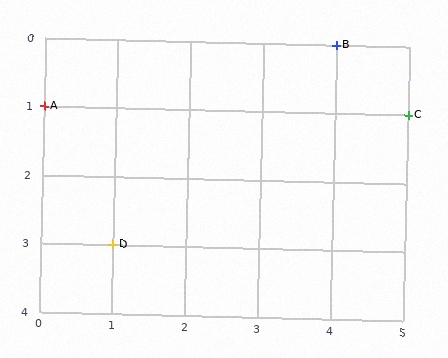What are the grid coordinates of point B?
Point B is at grid coordinates (4, 0).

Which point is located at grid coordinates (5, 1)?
Point C is at (5, 1).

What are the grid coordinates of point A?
Point A is at grid coordinates (0, 1).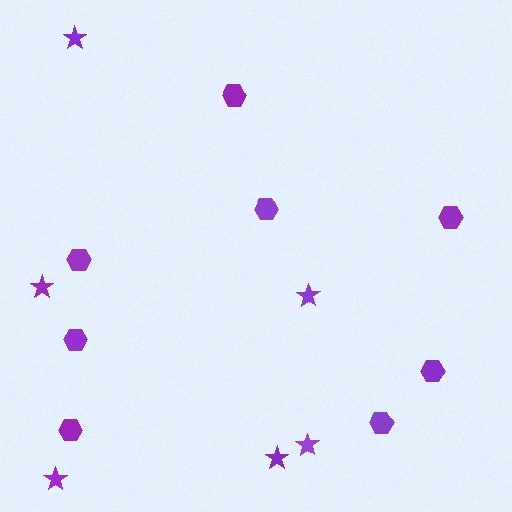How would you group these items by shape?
There are 2 groups: one group of hexagons (8) and one group of stars (6).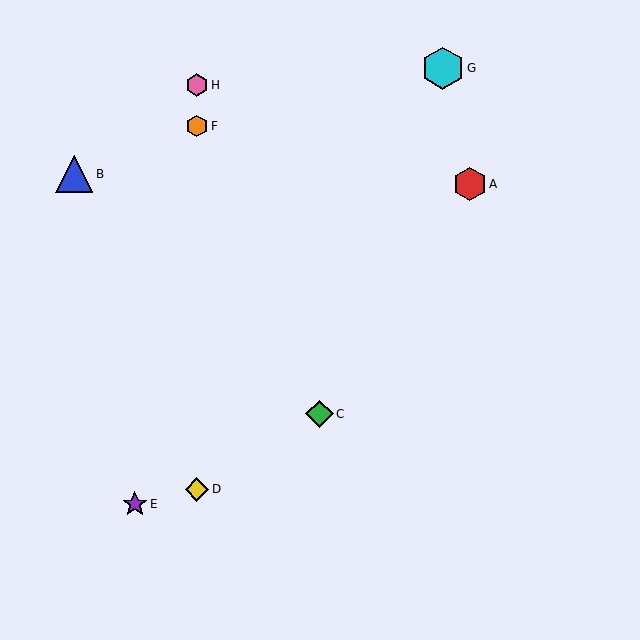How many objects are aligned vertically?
3 objects (D, F, H) are aligned vertically.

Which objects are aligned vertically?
Objects D, F, H are aligned vertically.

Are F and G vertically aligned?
No, F is at x≈197 and G is at x≈443.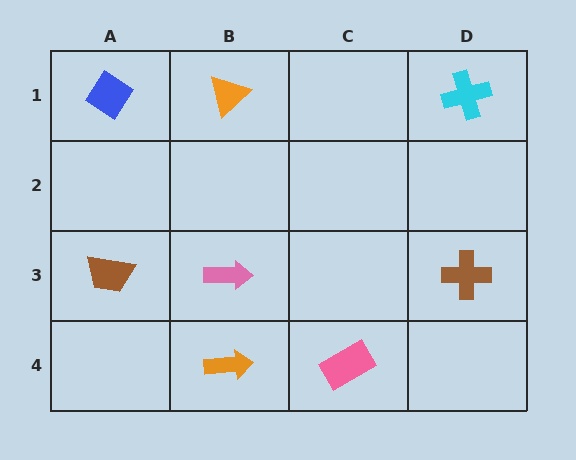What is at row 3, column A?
A brown trapezoid.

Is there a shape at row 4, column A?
No, that cell is empty.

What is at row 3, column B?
A pink arrow.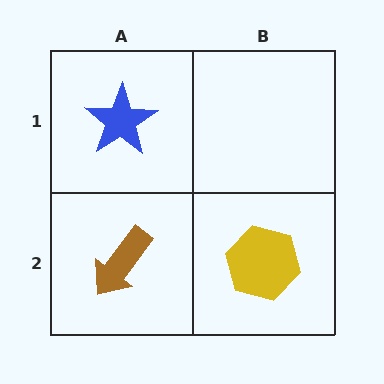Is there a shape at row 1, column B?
No, that cell is empty.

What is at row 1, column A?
A blue star.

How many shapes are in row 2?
2 shapes.